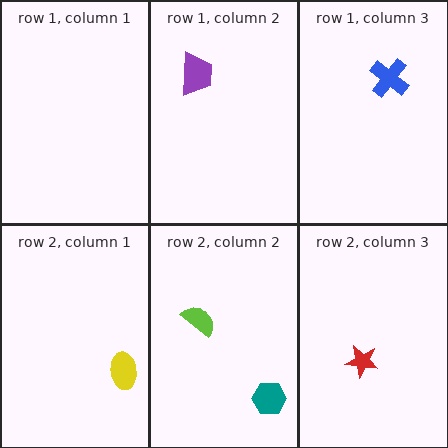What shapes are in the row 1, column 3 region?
The blue cross.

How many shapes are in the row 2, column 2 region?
2.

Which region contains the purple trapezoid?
The row 1, column 2 region.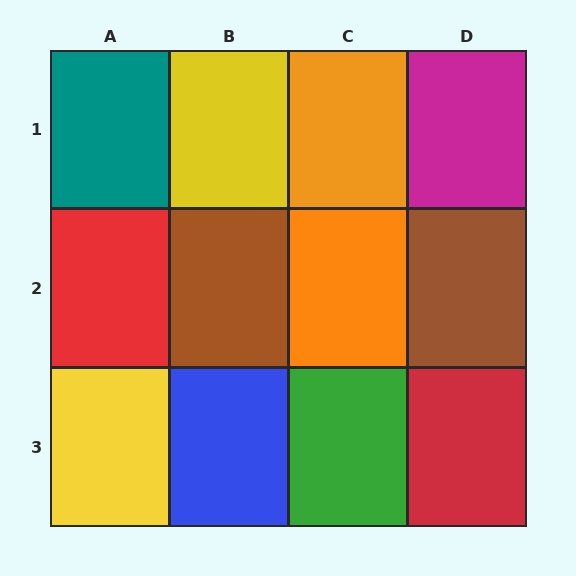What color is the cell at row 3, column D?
Red.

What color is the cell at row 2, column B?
Brown.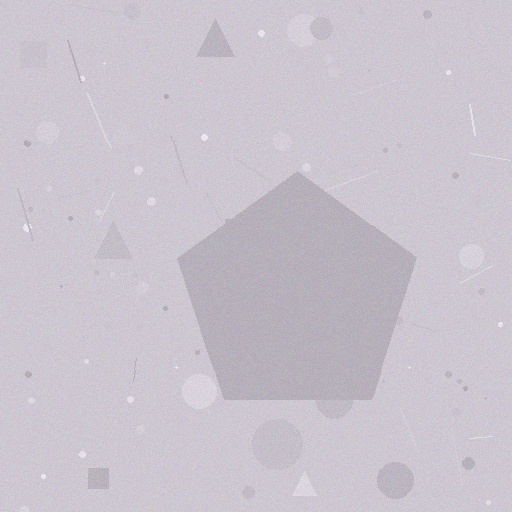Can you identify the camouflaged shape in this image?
The camouflaged shape is a pentagon.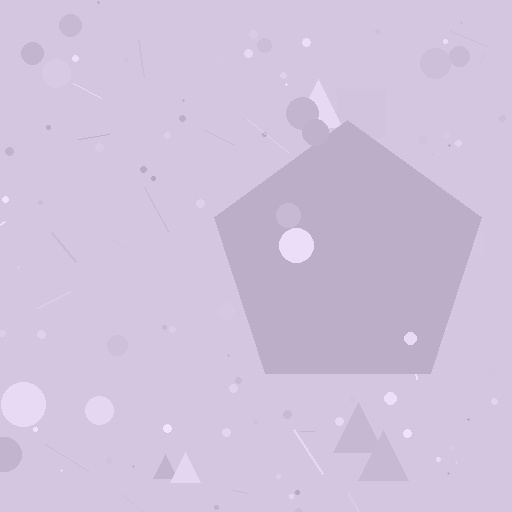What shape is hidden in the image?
A pentagon is hidden in the image.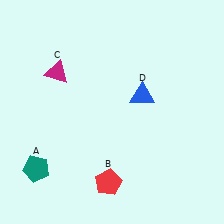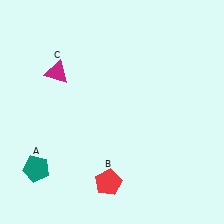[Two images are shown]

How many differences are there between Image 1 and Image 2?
There is 1 difference between the two images.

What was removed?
The blue triangle (D) was removed in Image 2.